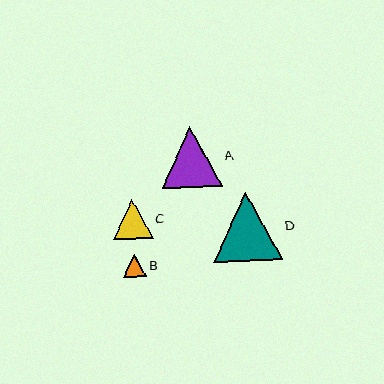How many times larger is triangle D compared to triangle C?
Triangle D is approximately 1.7 times the size of triangle C.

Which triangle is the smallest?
Triangle B is the smallest with a size of approximately 23 pixels.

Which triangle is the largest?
Triangle D is the largest with a size of approximately 69 pixels.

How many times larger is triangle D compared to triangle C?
Triangle D is approximately 1.7 times the size of triangle C.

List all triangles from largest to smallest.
From largest to smallest: D, A, C, B.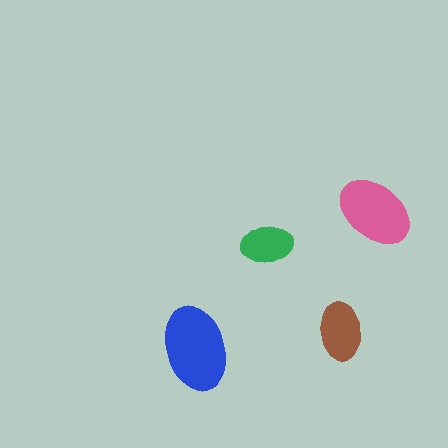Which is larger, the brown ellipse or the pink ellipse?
The pink one.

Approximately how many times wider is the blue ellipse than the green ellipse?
About 1.5 times wider.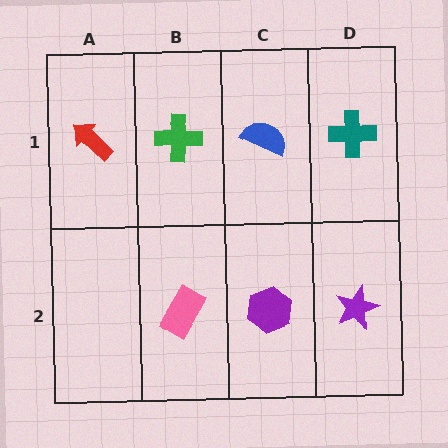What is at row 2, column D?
A purple star.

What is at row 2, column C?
A purple hexagon.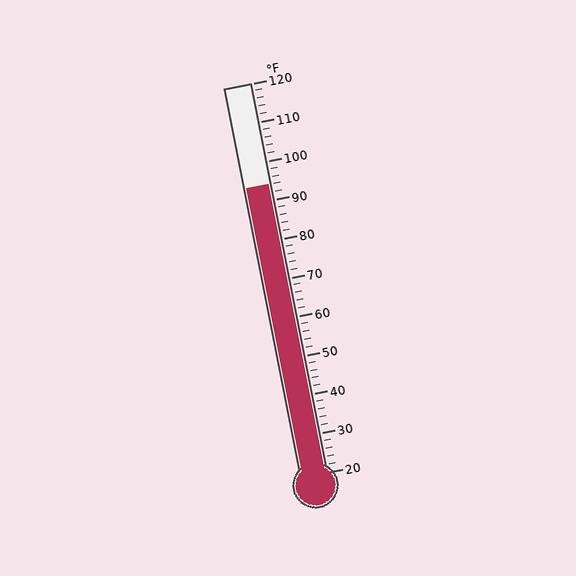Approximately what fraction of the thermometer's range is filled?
The thermometer is filled to approximately 75% of its range.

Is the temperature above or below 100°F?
The temperature is below 100°F.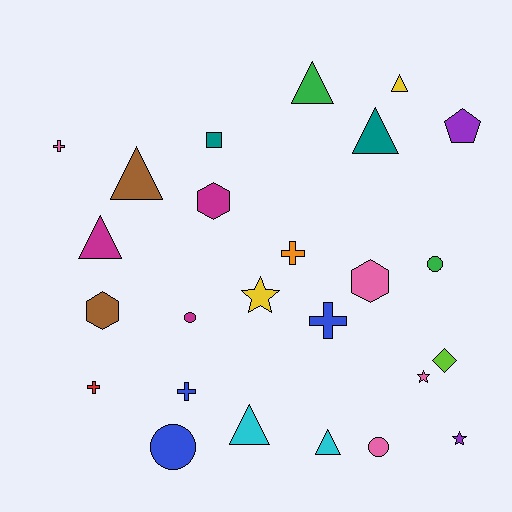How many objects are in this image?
There are 25 objects.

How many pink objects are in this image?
There are 4 pink objects.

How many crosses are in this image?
There are 5 crosses.